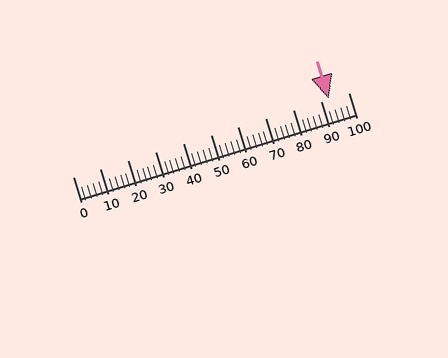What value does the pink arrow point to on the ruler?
The pink arrow points to approximately 93.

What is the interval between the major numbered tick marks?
The major tick marks are spaced 10 units apart.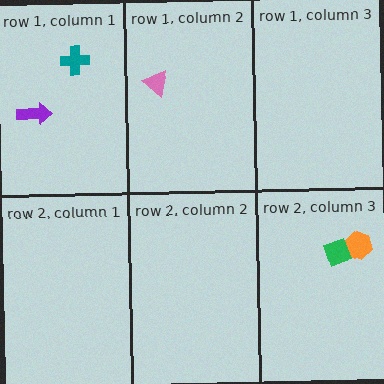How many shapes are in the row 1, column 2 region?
1.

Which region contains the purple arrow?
The row 1, column 1 region.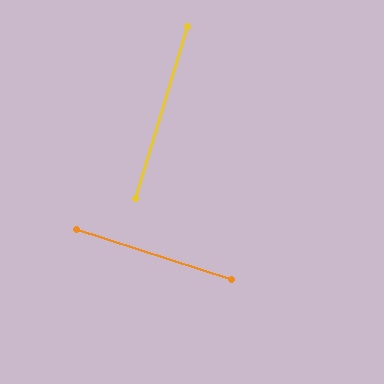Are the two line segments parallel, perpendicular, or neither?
Perpendicular — they meet at approximately 89°.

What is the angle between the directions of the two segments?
Approximately 89 degrees.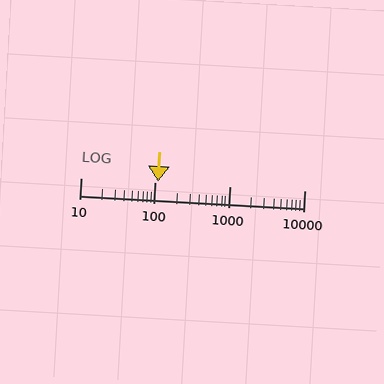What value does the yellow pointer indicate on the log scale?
The pointer indicates approximately 110.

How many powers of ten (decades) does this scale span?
The scale spans 3 decades, from 10 to 10000.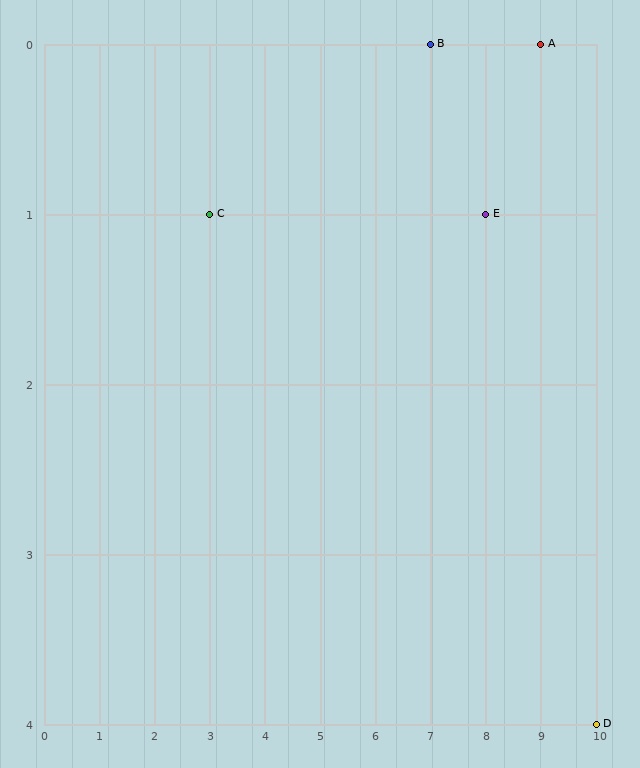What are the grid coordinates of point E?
Point E is at grid coordinates (8, 1).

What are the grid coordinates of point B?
Point B is at grid coordinates (7, 0).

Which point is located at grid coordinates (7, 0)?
Point B is at (7, 0).